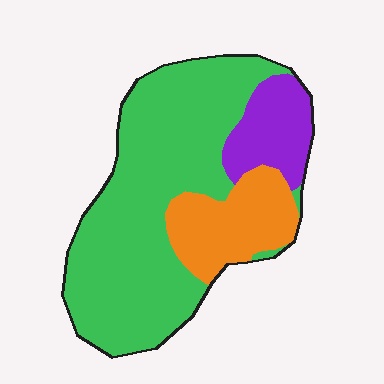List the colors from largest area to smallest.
From largest to smallest: green, orange, purple.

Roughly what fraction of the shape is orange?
Orange covers 19% of the shape.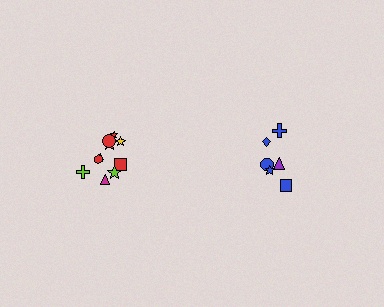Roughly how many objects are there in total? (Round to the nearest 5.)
Roughly 15 objects in total.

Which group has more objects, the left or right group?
The left group.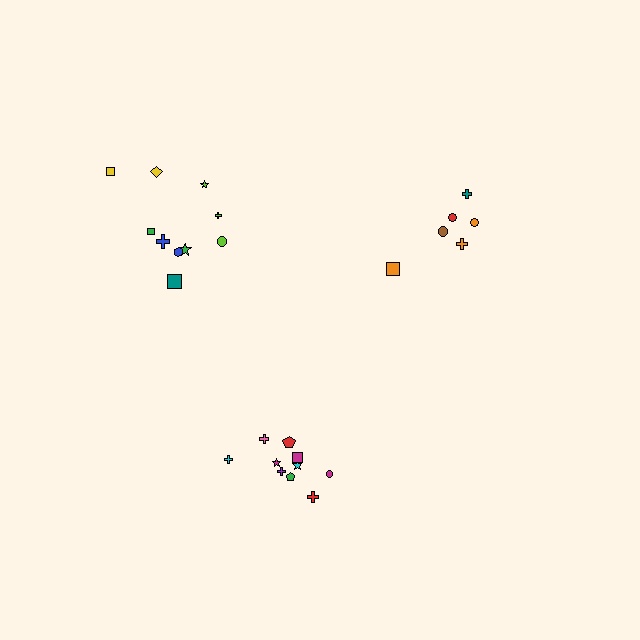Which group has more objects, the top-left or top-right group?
The top-left group.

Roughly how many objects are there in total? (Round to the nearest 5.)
Roughly 25 objects in total.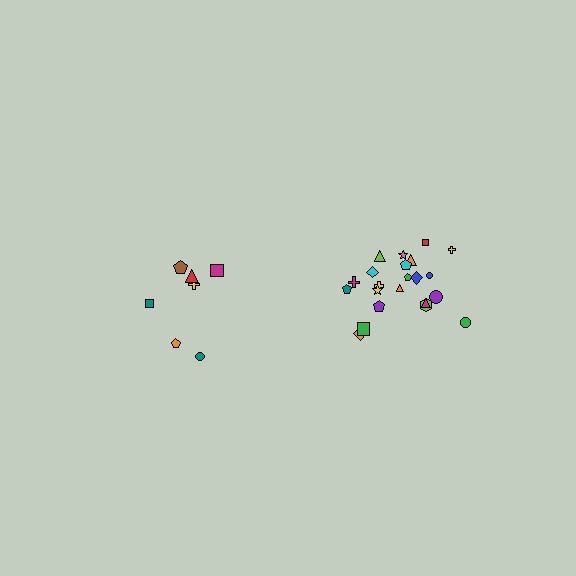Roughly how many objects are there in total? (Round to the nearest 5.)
Roughly 30 objects in total.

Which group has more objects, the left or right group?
The right group.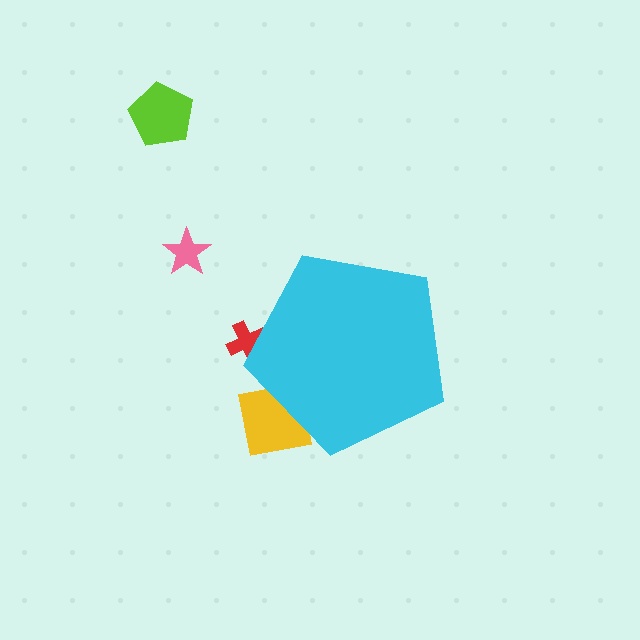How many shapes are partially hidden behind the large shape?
2 shapes are partially hidden.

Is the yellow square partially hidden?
Yes, the yellow square is partially hidden behind the cyan pentagon.